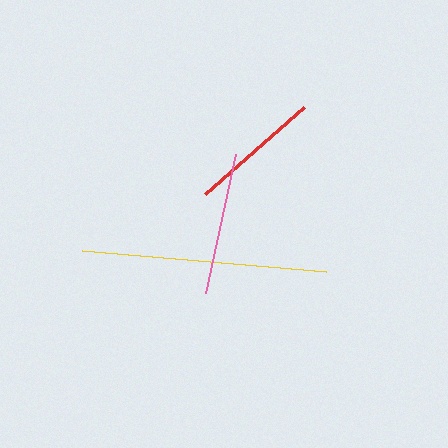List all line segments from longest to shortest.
From longest to shortest: yellow, pink, red.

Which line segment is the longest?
The yellow line is the longest at approximately 245 pixels.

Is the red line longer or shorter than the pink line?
The pink line is longer than the red line.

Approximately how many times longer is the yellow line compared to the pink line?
The yellow line is approximately 1.7 times the length of the pink line.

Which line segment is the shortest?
The red line is the shortest at approximately 132 pixels.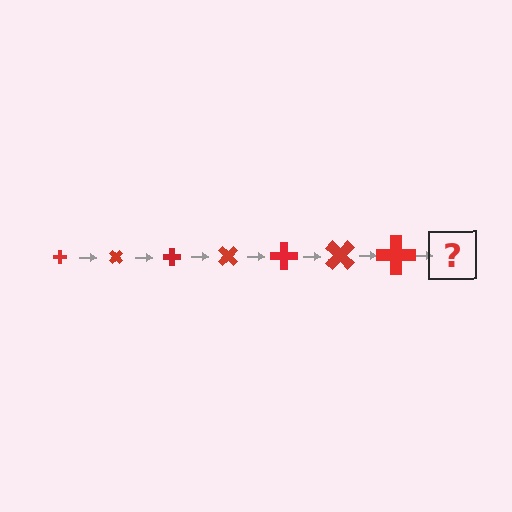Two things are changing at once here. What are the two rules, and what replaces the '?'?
The two rules are that the cross grows larger each step and it rotates 45 degrees each step. The '?' should be a cross, larger than the previous one and rotated 315 degrees from the start.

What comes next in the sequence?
The next element should be a cross, larger than the previous one and rotated 315 degrees from the start.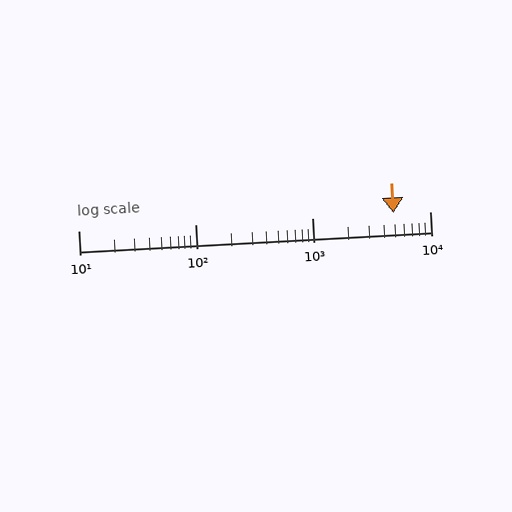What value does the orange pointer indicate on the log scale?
The pointer indicates approximately 4900.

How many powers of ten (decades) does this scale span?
The scale spans 3 decades, from 10 to 10000.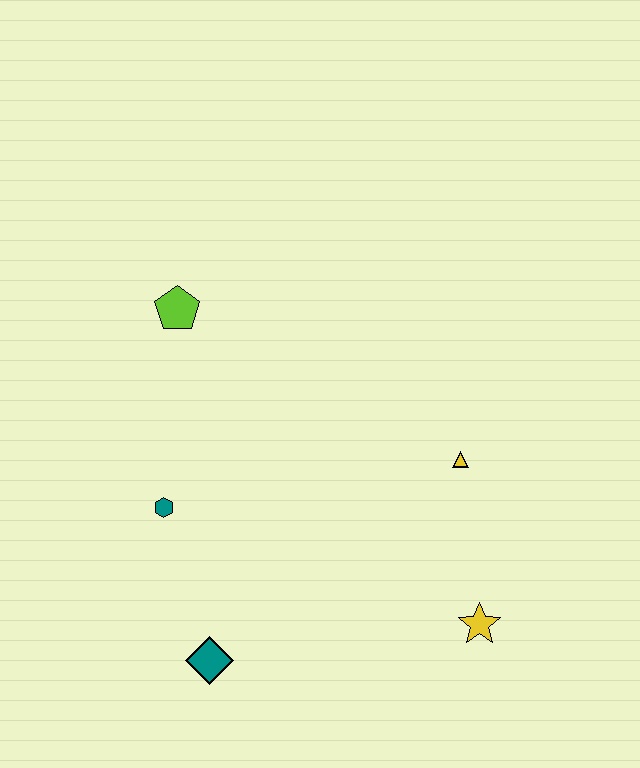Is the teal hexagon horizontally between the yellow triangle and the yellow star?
No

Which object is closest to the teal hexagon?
The teal diamond is closest to the teal hexagon.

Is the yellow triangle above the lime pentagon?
No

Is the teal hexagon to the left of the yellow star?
Yes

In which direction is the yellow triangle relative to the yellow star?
The yellow triangle is above the yellow star.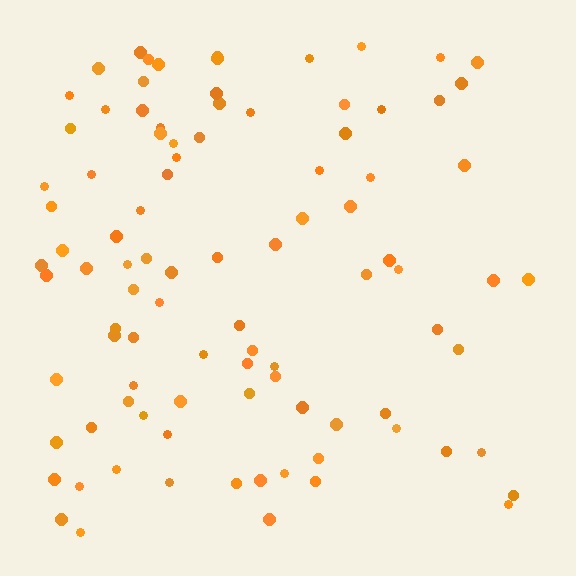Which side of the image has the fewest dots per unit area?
The right.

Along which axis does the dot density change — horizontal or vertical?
Horizontal.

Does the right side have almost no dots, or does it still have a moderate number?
Still a moderate number, just noticeably fewer than the left.